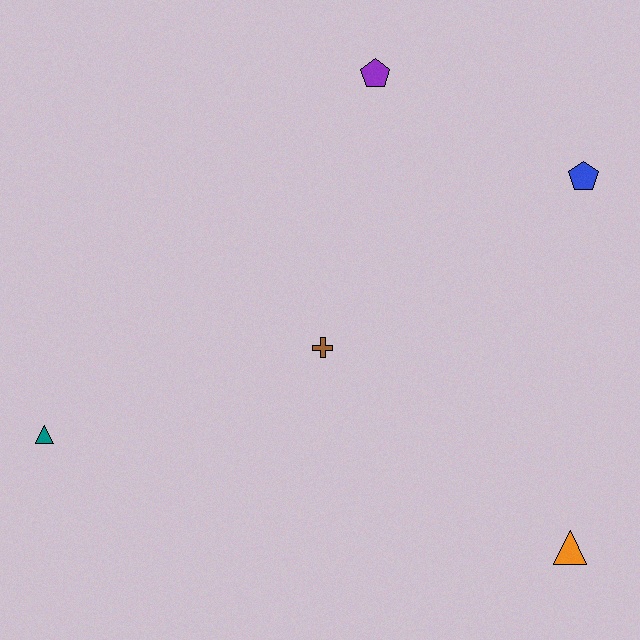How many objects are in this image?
There are 5 objects.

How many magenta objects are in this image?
There are no magenta objects.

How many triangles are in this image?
There are 2 triangles.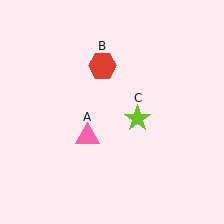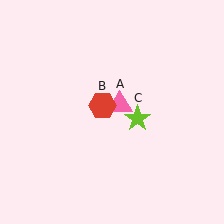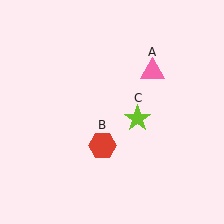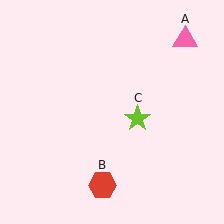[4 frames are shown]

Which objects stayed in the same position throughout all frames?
Lime star (object C) remained stationary.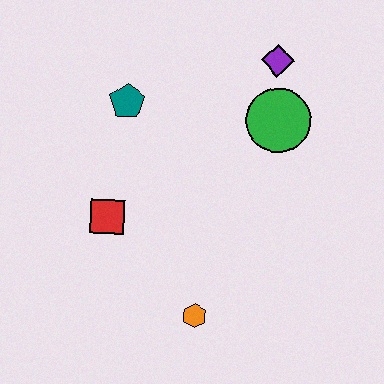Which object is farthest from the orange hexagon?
The purple diamond is farthest from the orange hexagon.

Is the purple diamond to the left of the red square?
No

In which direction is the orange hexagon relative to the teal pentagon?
The orange hexagon is below the teal pentagon.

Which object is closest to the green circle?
The purple diamond is closest to the green circle.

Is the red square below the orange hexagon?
No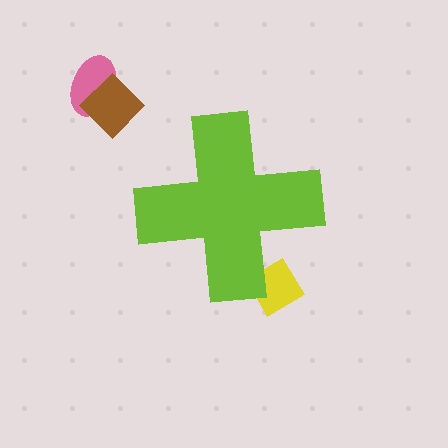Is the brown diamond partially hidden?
No, the brown diamond is fully visible.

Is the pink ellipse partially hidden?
No, the pink ellipse is fully visible.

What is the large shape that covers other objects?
A lime cross.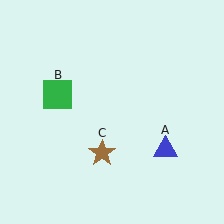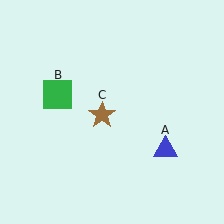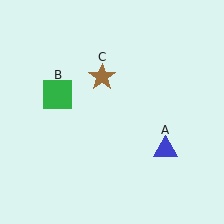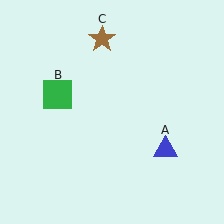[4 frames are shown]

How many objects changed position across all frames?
1 object changed position: brown star (object C).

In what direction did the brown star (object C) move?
The brown star (object C) moved up.